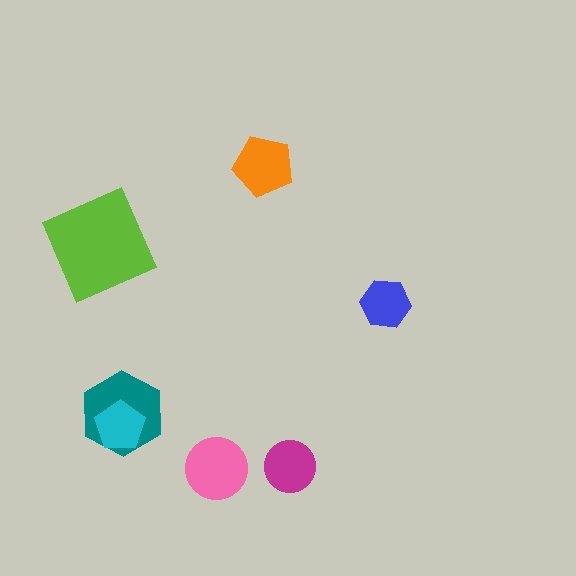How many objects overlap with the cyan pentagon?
1 object overlaps with the cyan pentagon.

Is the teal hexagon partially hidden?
Yes, it is partially covered by another shape.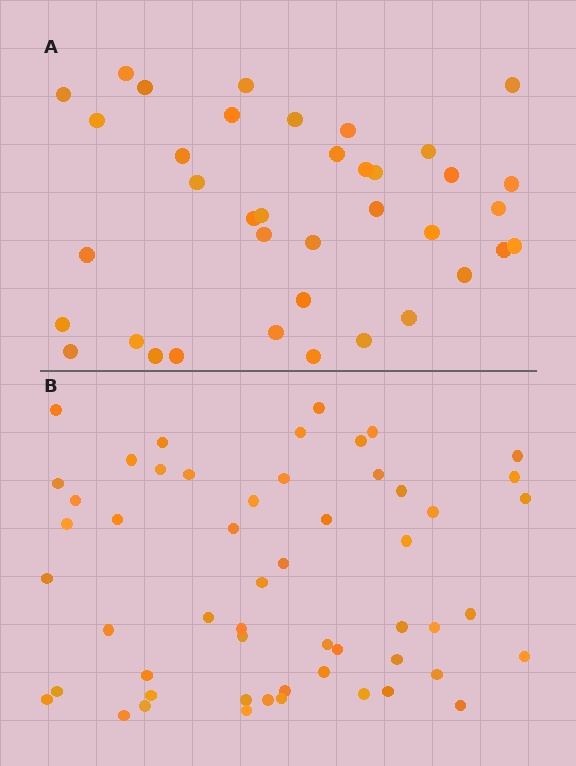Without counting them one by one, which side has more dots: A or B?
Region B (the bottom region) has more dots.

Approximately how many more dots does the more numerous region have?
Region B has approximately 15 more dots than region A.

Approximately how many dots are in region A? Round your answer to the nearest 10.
About 40 dots. (The exact count is 38, which rounds to 40.)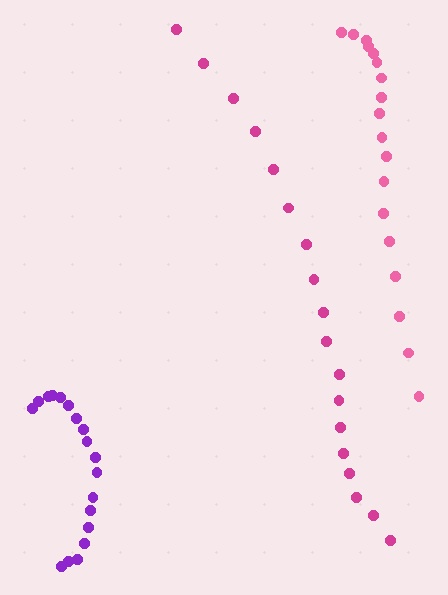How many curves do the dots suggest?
There are 3 distinct paths.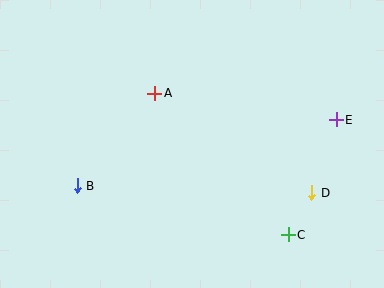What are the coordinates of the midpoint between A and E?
The midpoint between A and E is at (245, 107).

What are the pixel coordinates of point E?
Point E is at (336, 120).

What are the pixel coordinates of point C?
Point C is at (288, 235).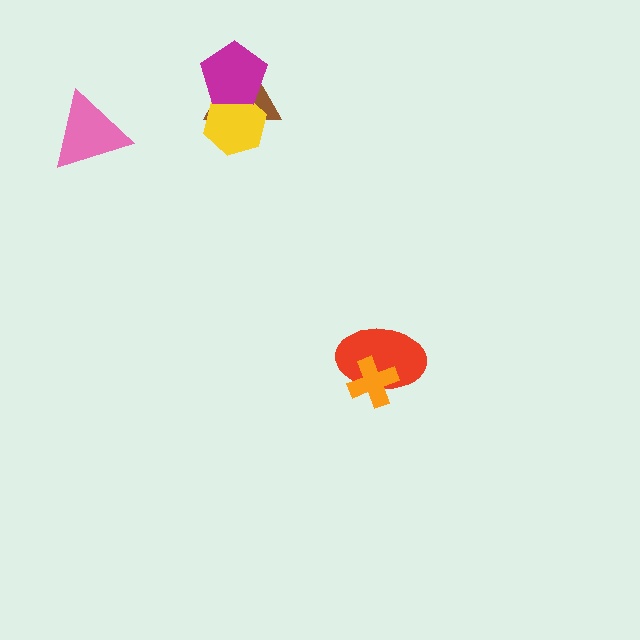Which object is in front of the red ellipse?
The orange cross is in front of the red ellipse.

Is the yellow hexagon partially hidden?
Yes, it is partially covered by another shape.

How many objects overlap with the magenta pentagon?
2 objects overlap with the magenta pentagon.